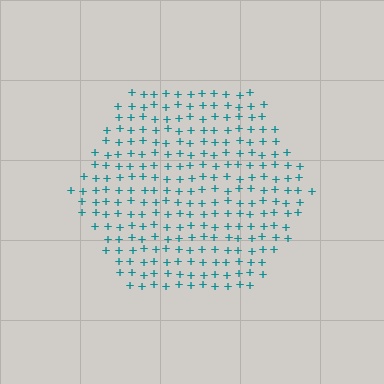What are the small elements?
The small elements are plus signs.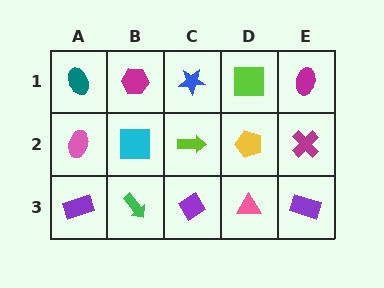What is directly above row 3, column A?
A pink ellipse.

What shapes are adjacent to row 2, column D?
A lime square (row 1, column D), a pink triangle (row 3, column D), a lime arrow (row 2, column C), a magenta cross (row 2, column E).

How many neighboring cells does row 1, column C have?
3.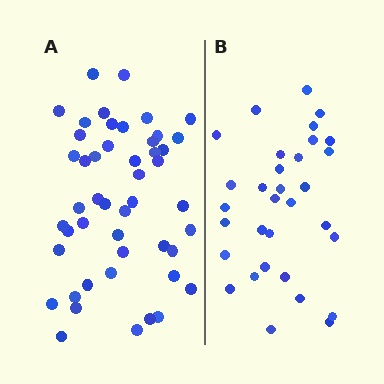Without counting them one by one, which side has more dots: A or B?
Region A (the left region) has more dots.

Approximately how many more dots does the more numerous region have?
Region A has approximately 15 more dots than region B.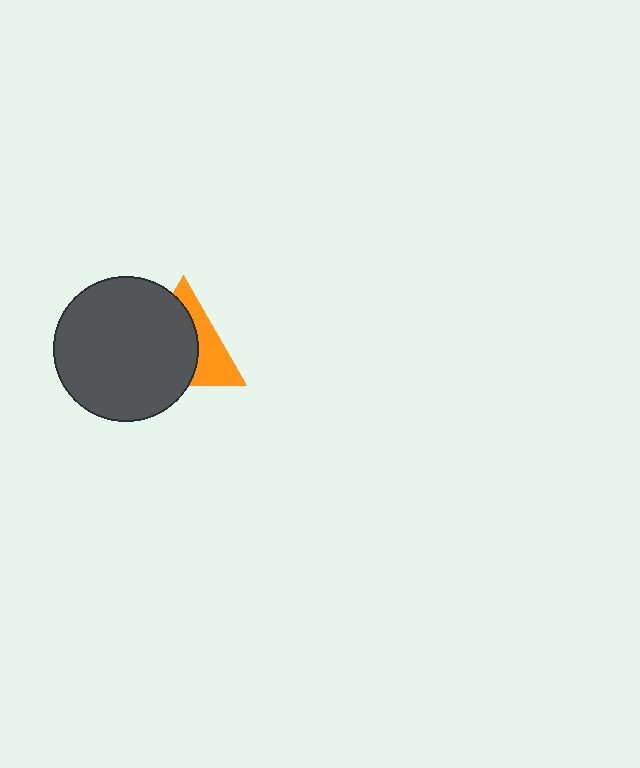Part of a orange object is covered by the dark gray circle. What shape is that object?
It is a triangle.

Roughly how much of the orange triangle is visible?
A small part of it is visible (roughly 39%).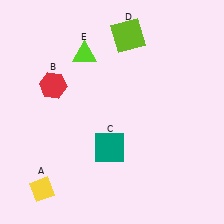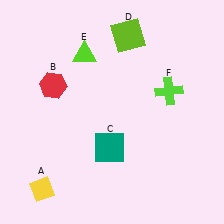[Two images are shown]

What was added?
A lime cross (F) was added in Image 2.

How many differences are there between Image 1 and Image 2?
There is 1 difference between the two images.